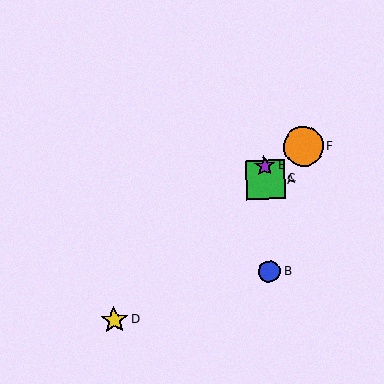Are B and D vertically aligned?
No, B is at x≈270 and D is at x≈114.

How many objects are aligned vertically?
4 objects (A, B, C, E) are aligned vertically.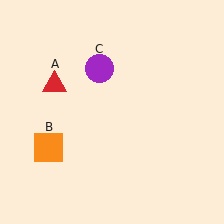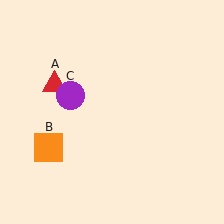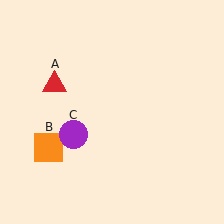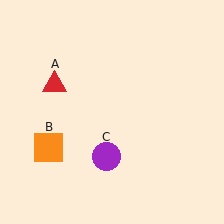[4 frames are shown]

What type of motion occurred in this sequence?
The purple circle (object C) rotated counterclockwise around the center of the scene.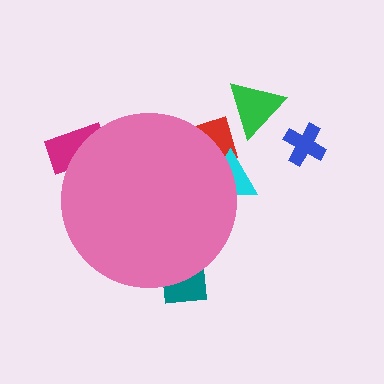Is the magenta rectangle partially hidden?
Yes, the magenta rectangle is partially hidden behind the pink circle.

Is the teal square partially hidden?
Yes, the teal square is partially hidden behind the pink circle.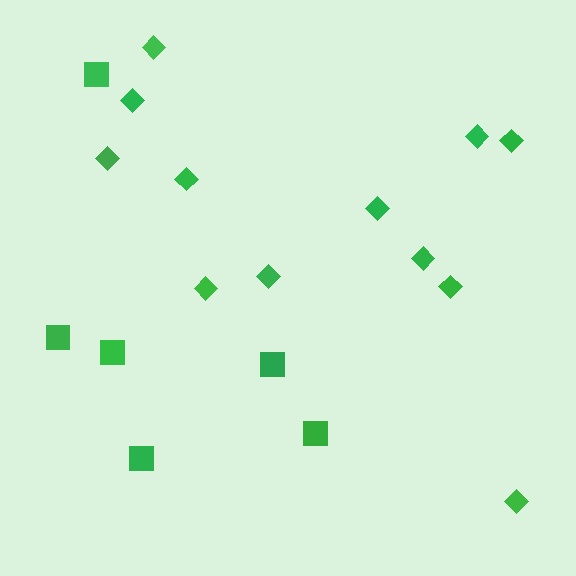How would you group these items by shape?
There are 2 groups: one group of diamonds (12) and one group of squares (6).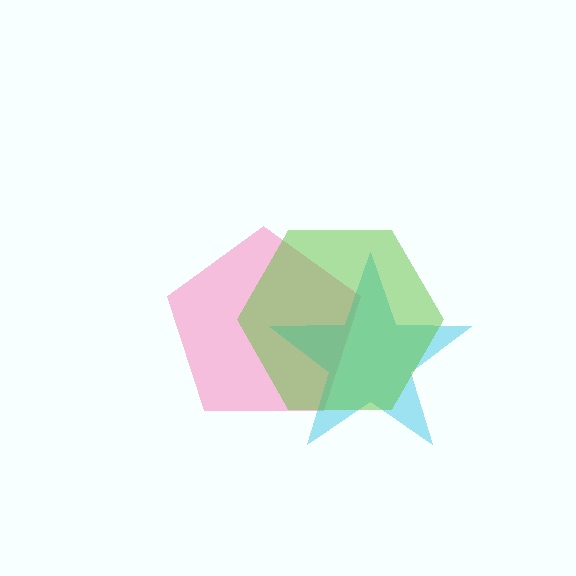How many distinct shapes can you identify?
There are 3 distinct shapes: a pink pentagon, a cyan star, a lime hexagon.